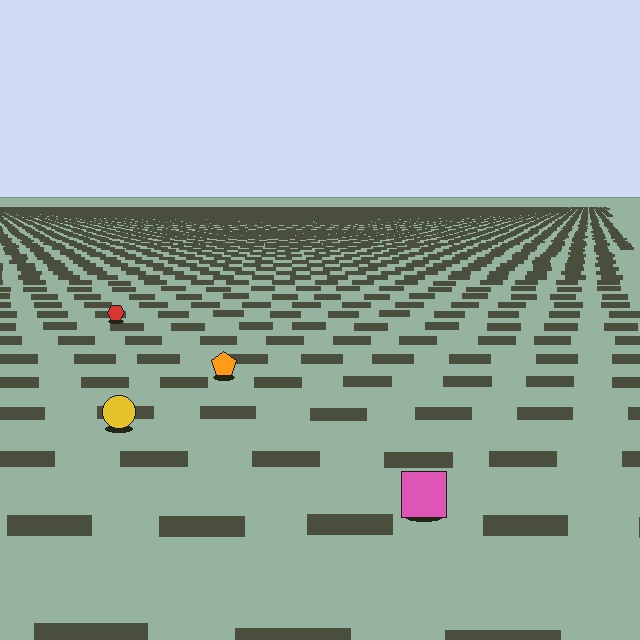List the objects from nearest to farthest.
From nearest to farthest: the pink square, the yellow circle, the orange pentagon, the red hexagon.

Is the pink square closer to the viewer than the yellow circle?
Yes. The pink square is closer — you can tell from the texture gradient: the ground texture is coarser near it.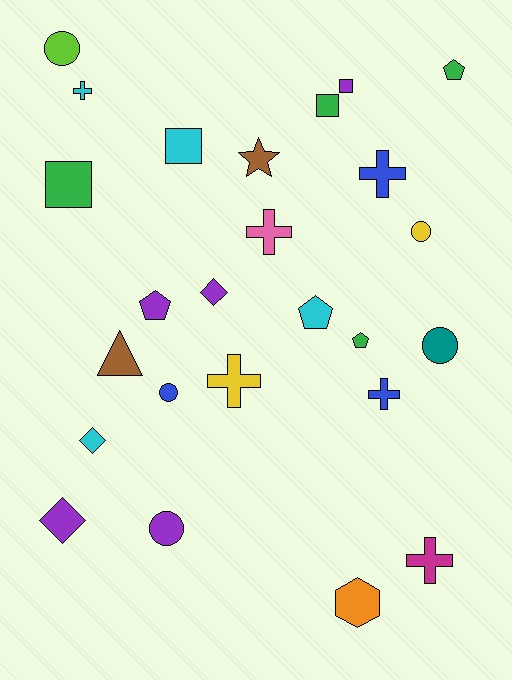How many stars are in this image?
There is 1 star.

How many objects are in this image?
There are 25 objects.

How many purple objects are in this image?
There are 5 purple objects.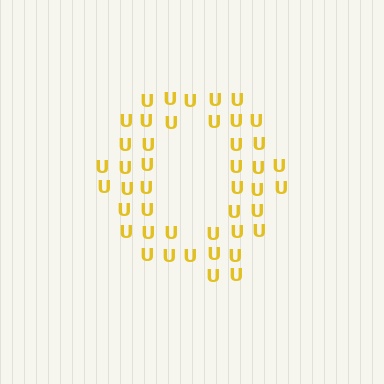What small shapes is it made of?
It is made of small letter U's.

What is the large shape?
The large shape is the letter Q.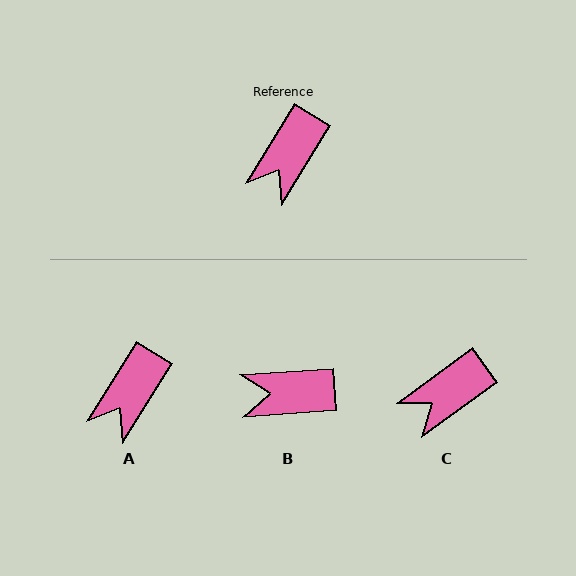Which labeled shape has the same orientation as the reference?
A.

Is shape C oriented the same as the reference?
No, it is off by about 22 degrees.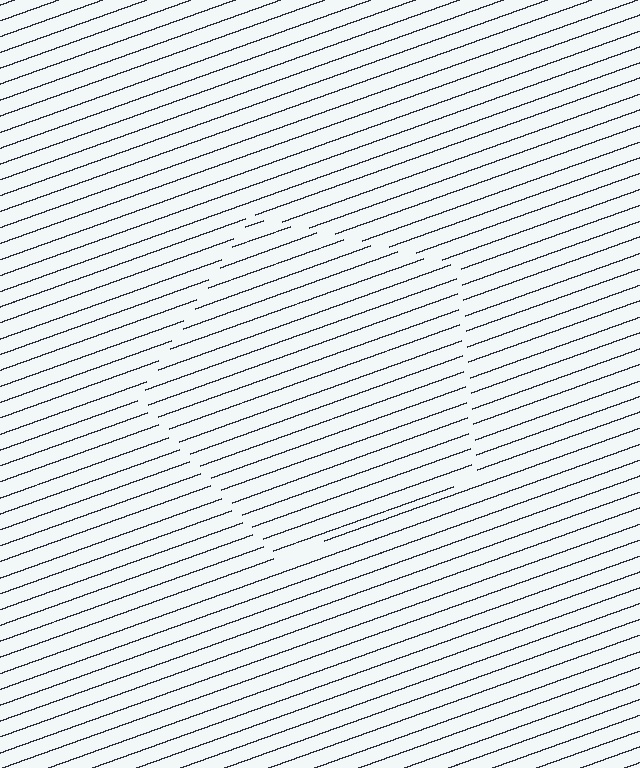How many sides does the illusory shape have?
5 sides — the line-ends trace a pentagon.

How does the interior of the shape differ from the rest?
The interior of the shape contains the same grating, shifted by half a period — the contour is defined by the phase discontinuity where line-ends from the inner and outer gratings abut.